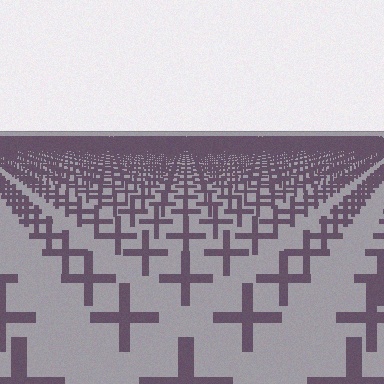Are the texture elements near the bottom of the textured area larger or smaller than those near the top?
Larger. Near the bottom, elements are closer to the viewer and appear at a bigger on-screen size.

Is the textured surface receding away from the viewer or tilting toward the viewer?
The surface is receding away from the viewer. Texture elements get smaller and denser toward the top.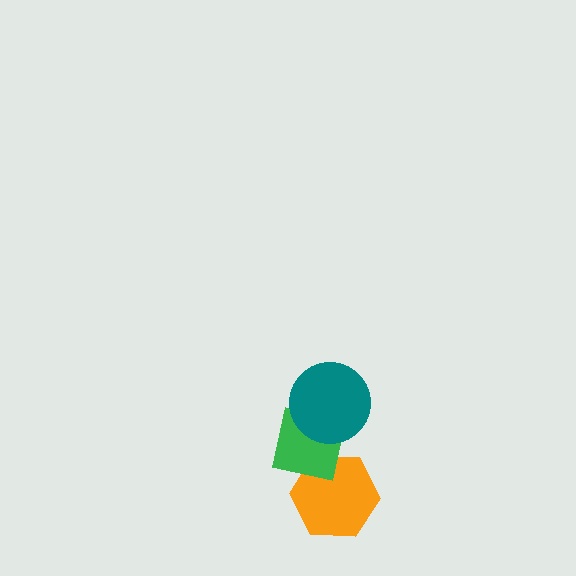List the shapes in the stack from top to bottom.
From top to bottom: the teal circle, the green square, the orange hexagon.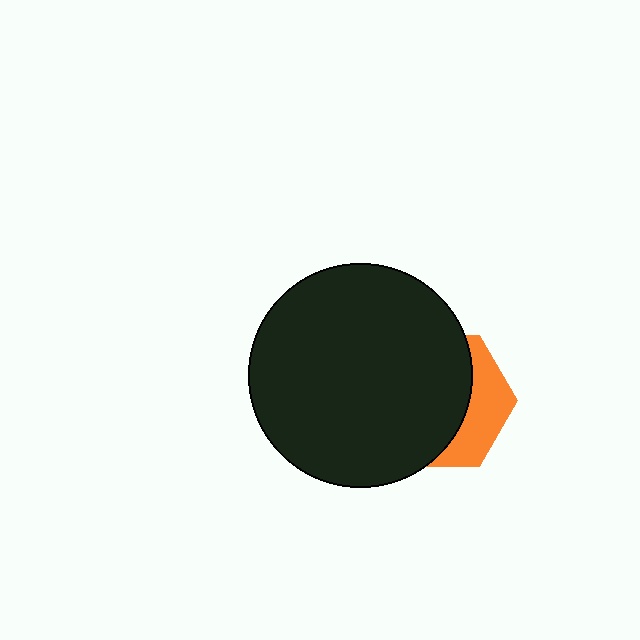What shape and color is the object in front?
The object in front is a black circle.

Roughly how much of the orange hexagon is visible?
A small part of it is visible (roughly 32%).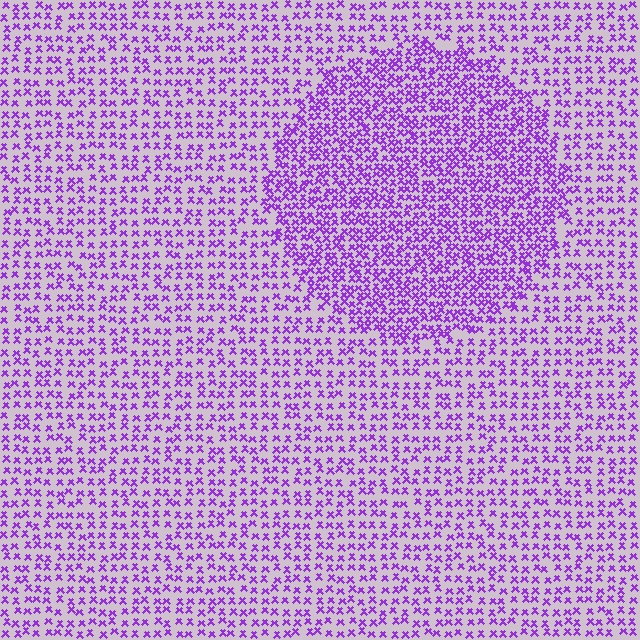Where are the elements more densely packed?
The elements are more densely packed inside the circle boundary.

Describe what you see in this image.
The image contains small purple elements arranged at two different densities. A circle-shaped region is visible where the elements are more densely packed than the surrounding area.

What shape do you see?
I see a circle.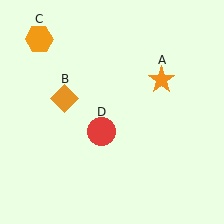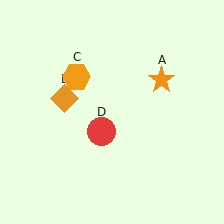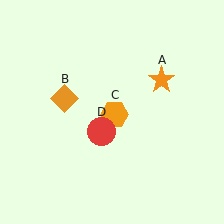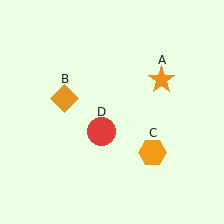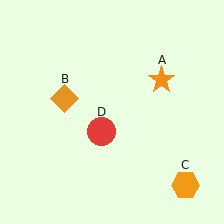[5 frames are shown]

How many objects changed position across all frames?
1 object changed position: orange hexagon (object C).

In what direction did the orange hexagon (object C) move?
The orange hexagon (object C) moved down and to the right.